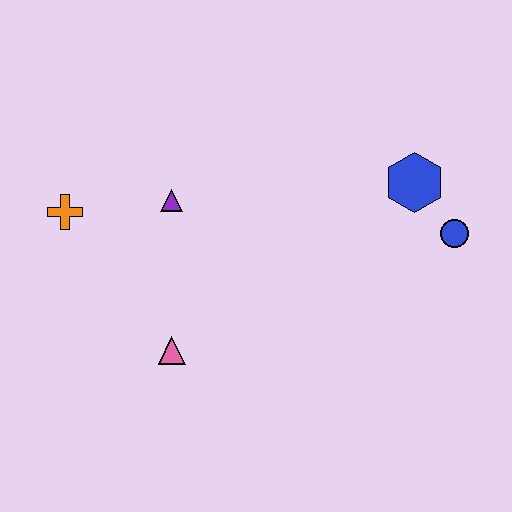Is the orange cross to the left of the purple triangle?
Yes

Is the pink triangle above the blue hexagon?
No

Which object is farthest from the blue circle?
The orange cross is farthest from the blue circle.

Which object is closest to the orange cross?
The purple triangle is closest to the orange cross.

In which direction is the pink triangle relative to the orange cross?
The pink triangle is below the orange cross.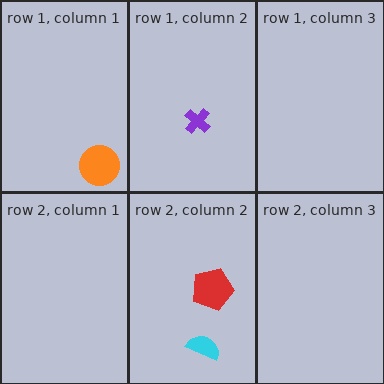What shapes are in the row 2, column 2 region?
The red pentagon, the cyan semicircle.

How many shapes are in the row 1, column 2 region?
1.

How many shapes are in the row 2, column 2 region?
2.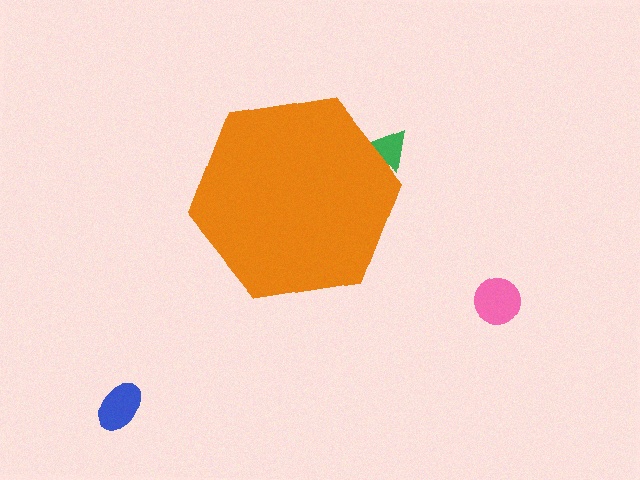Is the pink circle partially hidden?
No, the pink circle is fully visible.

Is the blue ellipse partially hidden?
No, the blue ellipse is fully visible.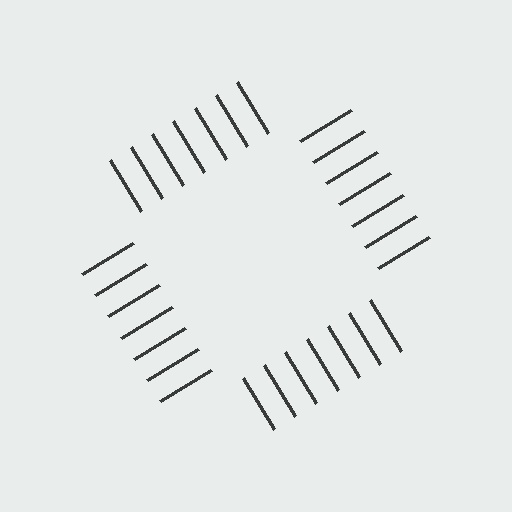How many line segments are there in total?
28 — 7 along each of the 4 edges.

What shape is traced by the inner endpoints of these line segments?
An illusory square — the line segments terminate on its edges but no continuous stroke is drawn.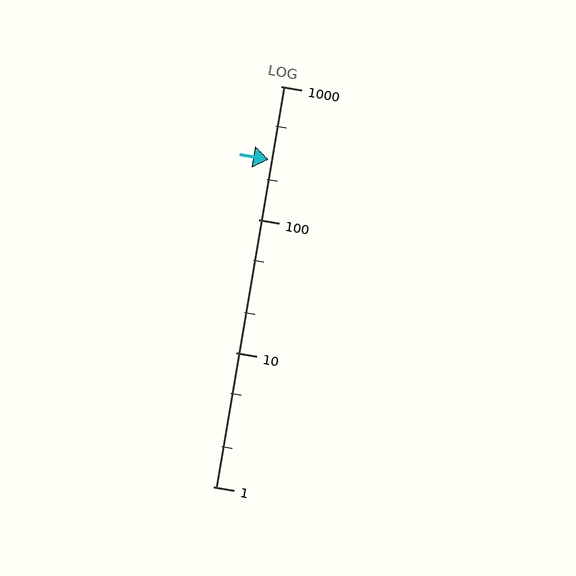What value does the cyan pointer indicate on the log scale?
The pointer indicates approximately 280.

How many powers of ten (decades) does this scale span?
The scale spans 3 decades, from 1 to 1000.